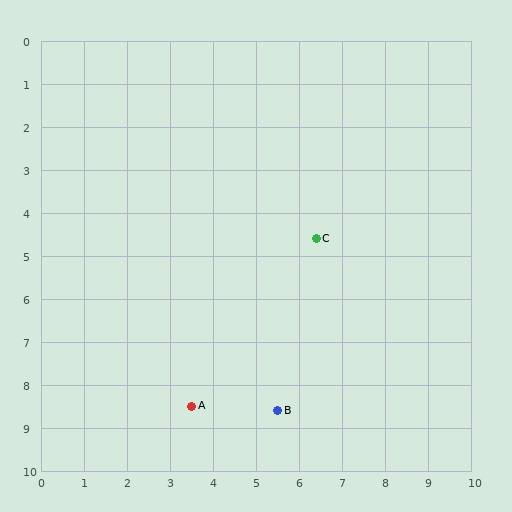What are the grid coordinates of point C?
Point C is at approximately (6.4, 4.6).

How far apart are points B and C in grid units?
Points B and C are about 4.1 grid units apart.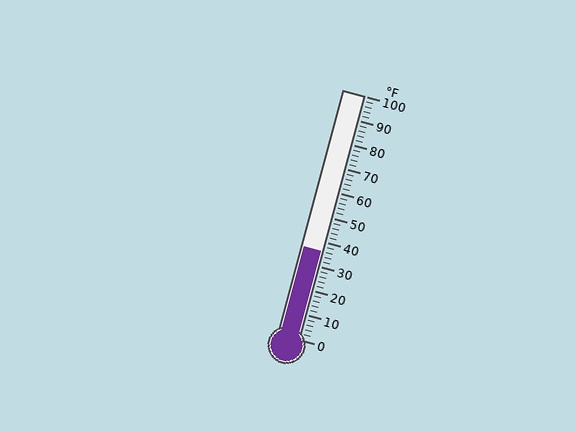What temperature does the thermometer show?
The thermometer shows approximately 36°F.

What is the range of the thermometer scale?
The thermometer scale ranges from 0°F to 100°F.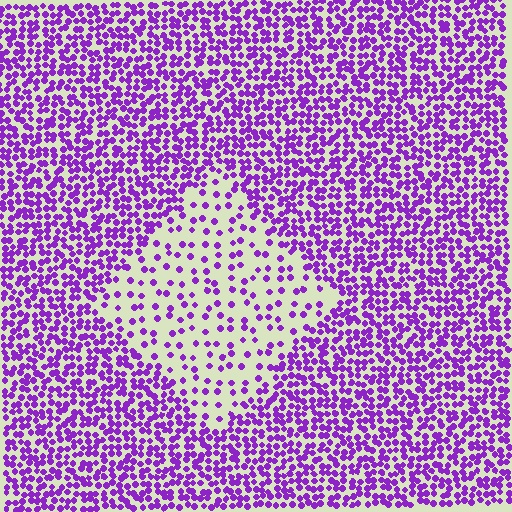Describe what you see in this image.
The image contains small purple elements arranged at two different densities. A diamond-shaped region is visible where the elements are less densely packed than the surrounding area.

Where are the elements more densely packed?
The elements are more densely packed outside the diamond boundary.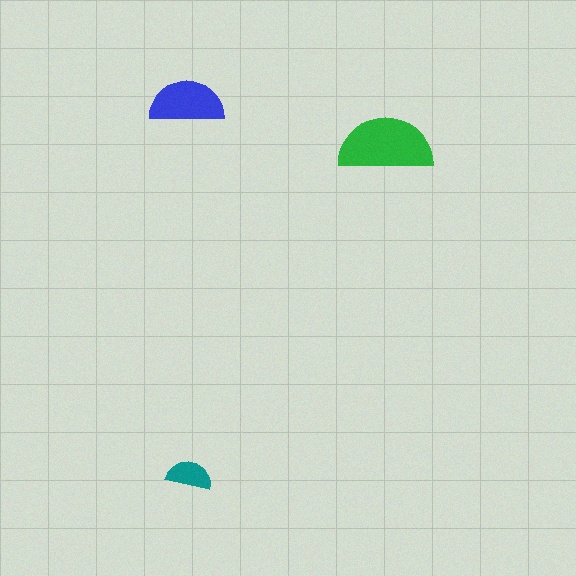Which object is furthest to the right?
The green semicircle is rightmost.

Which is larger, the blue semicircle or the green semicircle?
The green one.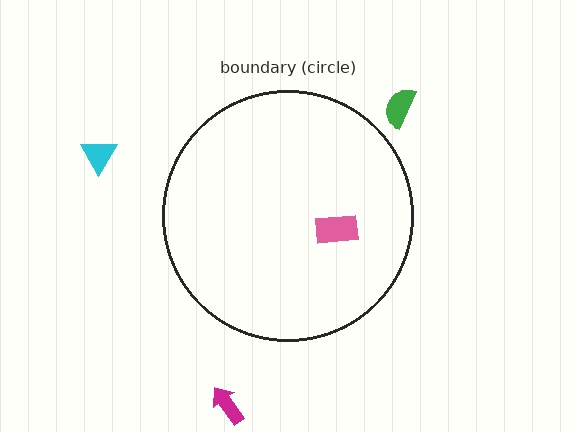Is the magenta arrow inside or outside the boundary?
Outside.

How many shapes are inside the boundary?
1 inside, 3 outside.